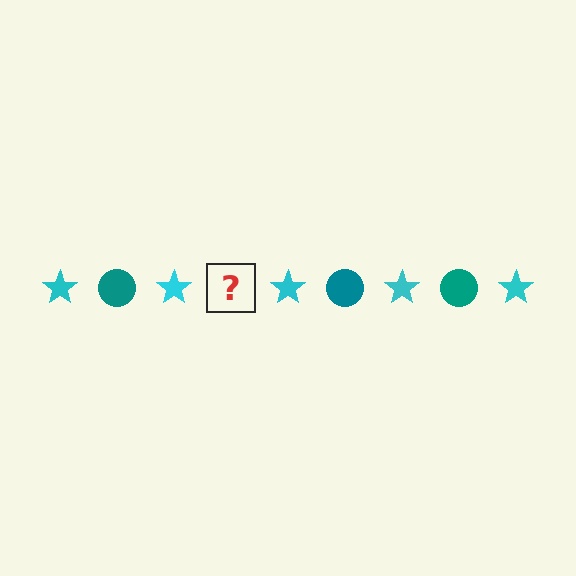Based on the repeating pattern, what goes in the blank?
The blank should be a teal circle.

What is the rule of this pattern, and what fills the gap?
The rule is that the pattern alternates between cyan star and teal circle. The gap should be filled with a teal circle.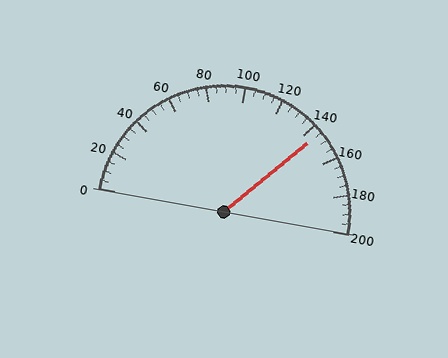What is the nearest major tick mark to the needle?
The nearest major tick mark is 140.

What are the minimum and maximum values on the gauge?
The gauge ranges from 0 to 200.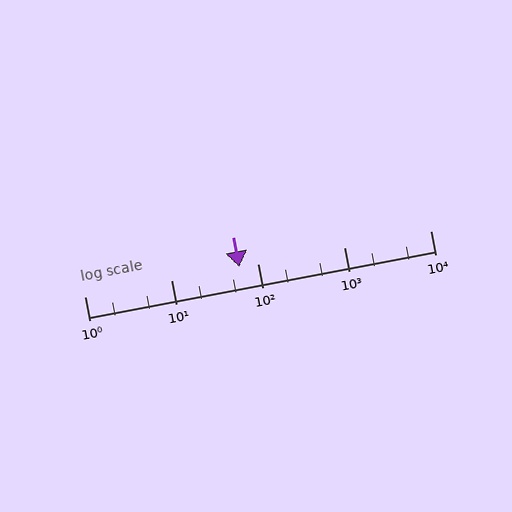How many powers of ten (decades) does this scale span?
The scale spans 4 decades, from 1 to 10000.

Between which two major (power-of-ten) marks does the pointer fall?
The pointer is between 10 and 100.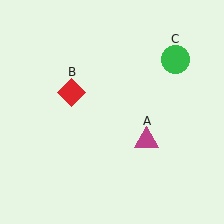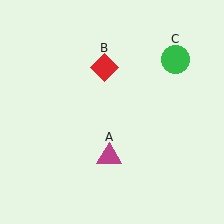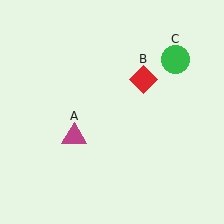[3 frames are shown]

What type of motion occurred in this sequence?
The magenta triangle (object A), red diamond (object B) rotated clockwise around the center of the scene.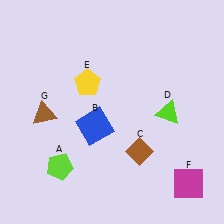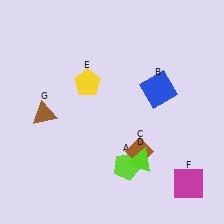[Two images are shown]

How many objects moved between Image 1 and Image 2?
3 objects moved between the two images.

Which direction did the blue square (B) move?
The blue square (B) moved right.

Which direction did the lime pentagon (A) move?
The lime pentagon (A) moved right.